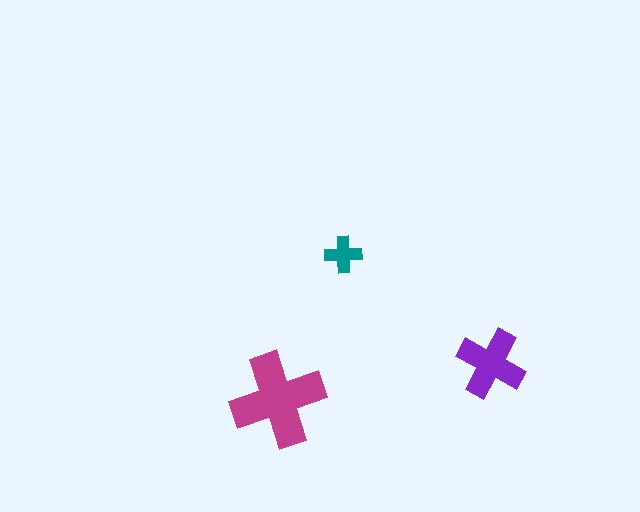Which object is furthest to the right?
The purple cross is rightmost.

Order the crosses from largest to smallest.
the magenta one, the purple one, the teal one.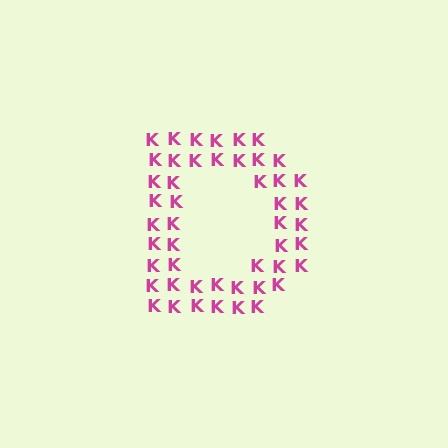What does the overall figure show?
The overall figure shows the letter D.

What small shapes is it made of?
It is made of small letter K's.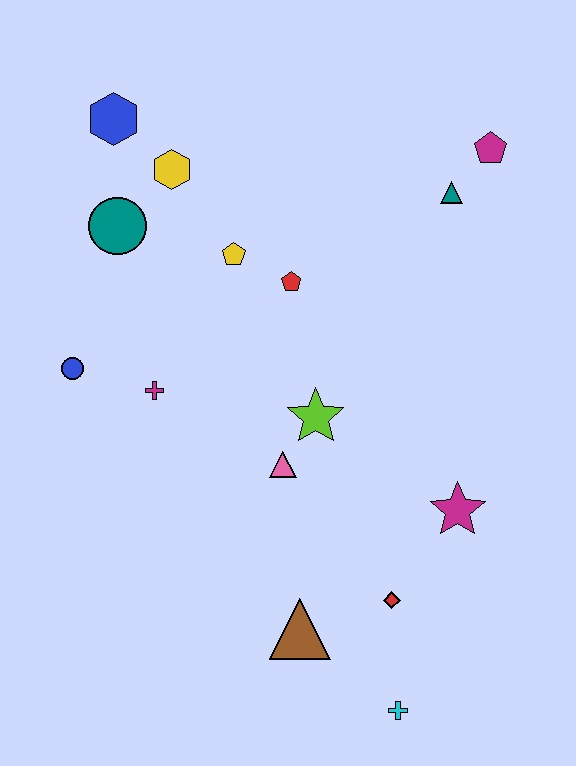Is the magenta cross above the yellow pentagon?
No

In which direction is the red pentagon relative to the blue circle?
The red pentagon is to the right of the blue circle.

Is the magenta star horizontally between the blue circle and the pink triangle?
No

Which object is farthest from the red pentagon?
The cyan cross is farthest from the red pentagon.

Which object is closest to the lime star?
The pink triangle is closest to the lime star.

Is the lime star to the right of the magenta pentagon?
No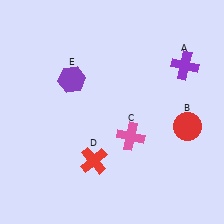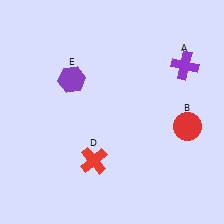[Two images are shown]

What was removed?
The pink cross (C) was removed in Image 2.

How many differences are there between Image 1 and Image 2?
There is 1 difference between the two images.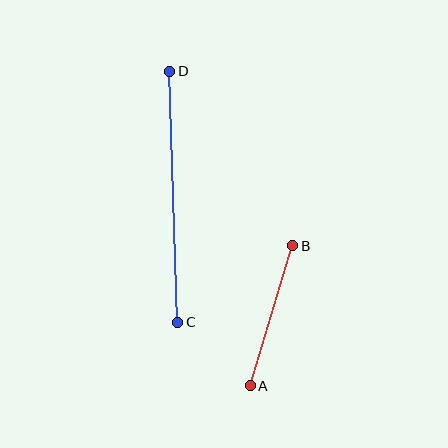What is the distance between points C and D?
The distance is approximately 251 pixels.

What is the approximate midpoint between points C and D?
The midpoint is at approximately (174, 197) pixels.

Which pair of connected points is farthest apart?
Points C and D are farthest apart.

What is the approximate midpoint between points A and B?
The midpoint is at approximately (271, 316) pixels.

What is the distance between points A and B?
The distance is approximately 146 pixels.